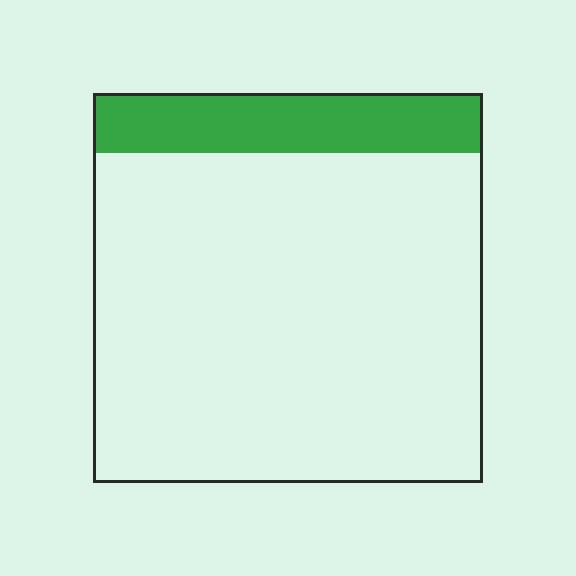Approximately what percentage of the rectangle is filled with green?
Approximately 15%.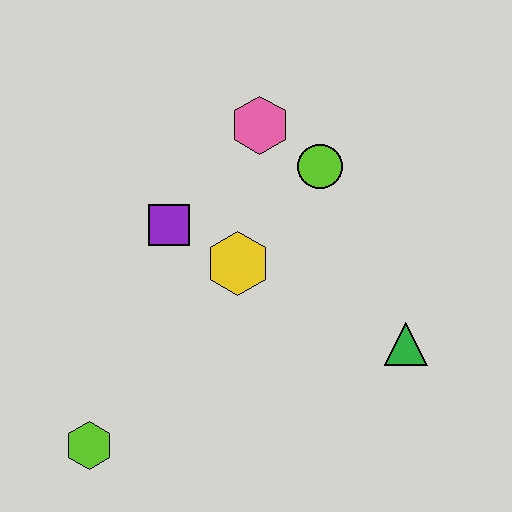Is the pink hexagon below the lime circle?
No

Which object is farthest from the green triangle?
The lime hexagon is farthest from the green triangle.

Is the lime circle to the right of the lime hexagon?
Yes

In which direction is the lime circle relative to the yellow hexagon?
The lime circle is above the yellow hexagon.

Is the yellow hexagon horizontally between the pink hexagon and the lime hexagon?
Yes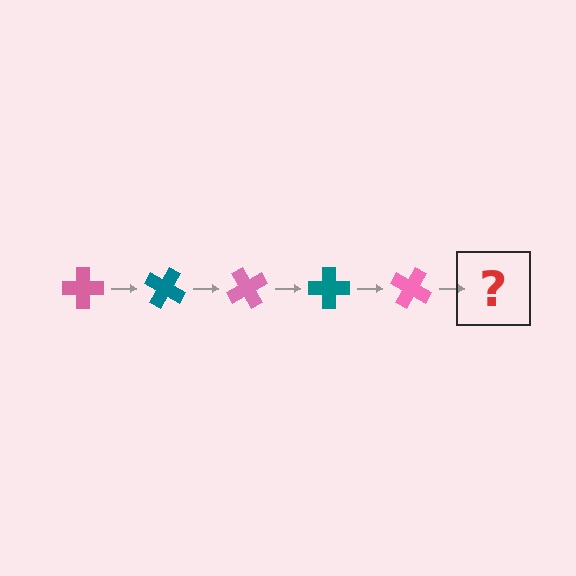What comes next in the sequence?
The next element should be a teal cross, rotated 150 degrees from the start.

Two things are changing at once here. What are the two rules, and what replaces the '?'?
The two rules are that it rotates 30 degrees each step and the color cycles through pink and teal. The '?' should be a teal cross, rotated 150 degrees from the start.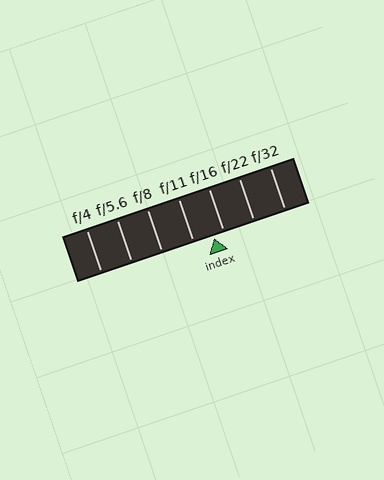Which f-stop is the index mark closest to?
The index mark is closest to f/16.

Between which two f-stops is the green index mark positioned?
The index mark is between f/11 and f/16.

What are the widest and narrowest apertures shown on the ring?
The widest aperture shown is f/4 and the narrowest is f/32.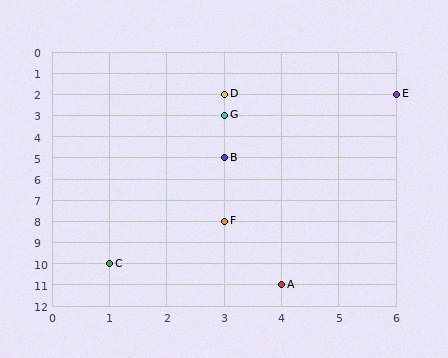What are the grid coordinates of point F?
Point F is at grid coordinates (3, 8).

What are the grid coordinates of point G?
Point G is at grid coordinates (3, 3).